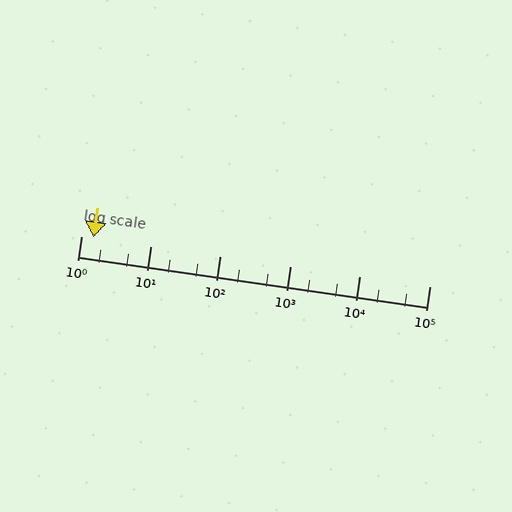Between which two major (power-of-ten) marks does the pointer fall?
The pointer is between 1 and 10.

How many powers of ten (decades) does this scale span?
The scale spans 5 decades, from 1 to 100000.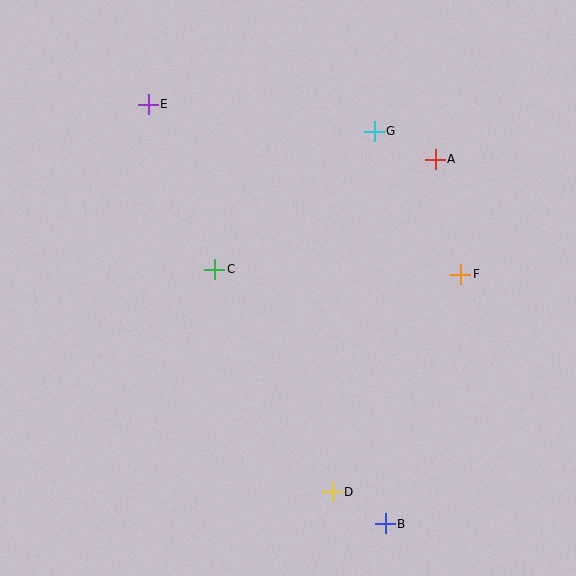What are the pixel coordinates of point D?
Point D is at (332, 492).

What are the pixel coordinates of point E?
Point E is at (148, 104).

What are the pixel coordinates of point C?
Point C is at (215, 269).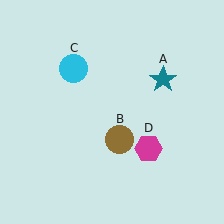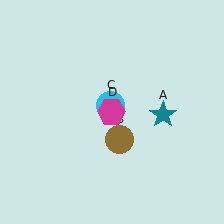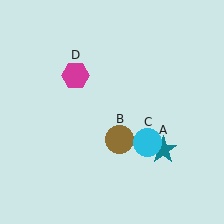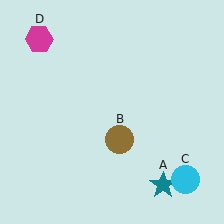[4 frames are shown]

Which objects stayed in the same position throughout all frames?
Brown circle (object B) remained stationary.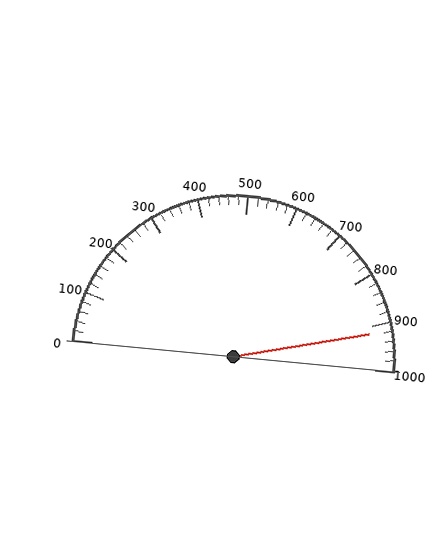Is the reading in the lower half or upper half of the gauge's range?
The reading is in the upper half of the range (0 to 1000).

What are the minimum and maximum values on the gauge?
The gauge ranges from 0 to 1000.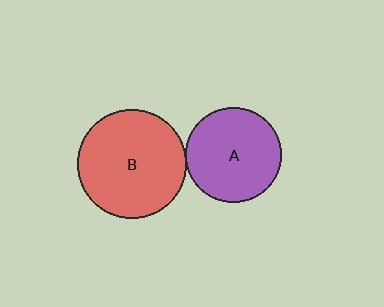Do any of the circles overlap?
No, none of the circles overlap.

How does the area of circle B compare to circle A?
Approximately 1.3 times.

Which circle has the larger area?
Circle B (red).